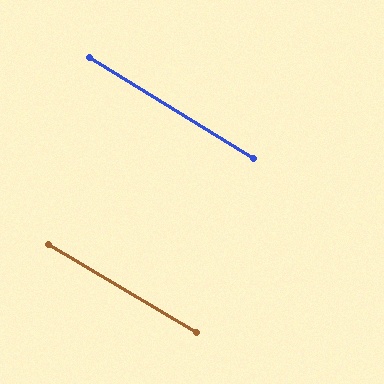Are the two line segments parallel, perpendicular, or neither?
Parallel — their directions differ by only 1.0°.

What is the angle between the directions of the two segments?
Approximately 1 degree.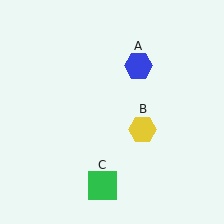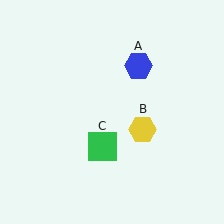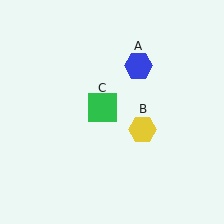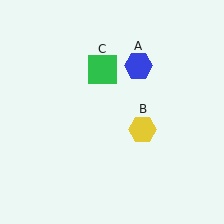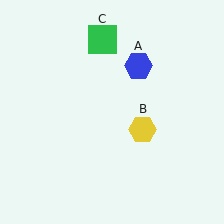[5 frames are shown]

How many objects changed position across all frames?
1 object changed position: green square (object C).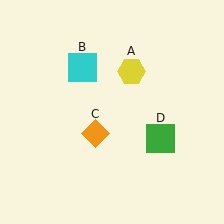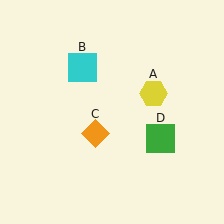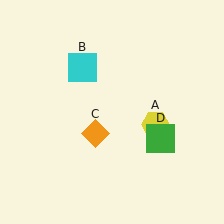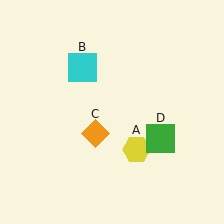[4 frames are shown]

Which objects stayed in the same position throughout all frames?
Cyan square (object B) and orange diamond (object C) and green square (object D) remained stationary.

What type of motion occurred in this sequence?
The yellow hexagon (object A) rotated clockwise around the center of the scene.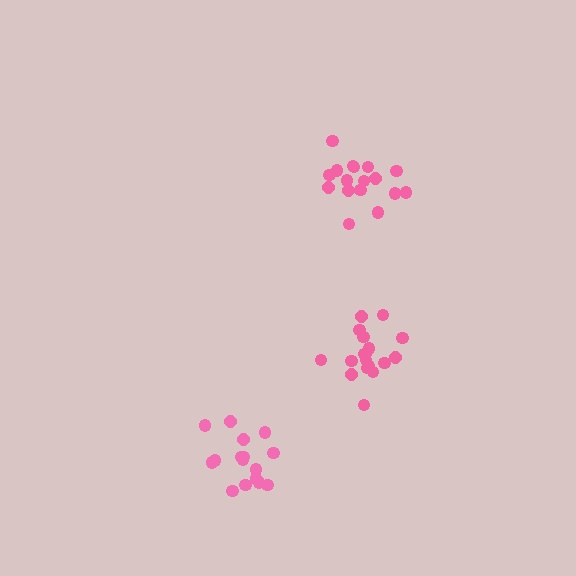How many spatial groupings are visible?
There are 3 spatial groupings.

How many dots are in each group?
Group 1: 18 dots, Group 2: 16 dots, Group 3: 17 dots (51 total).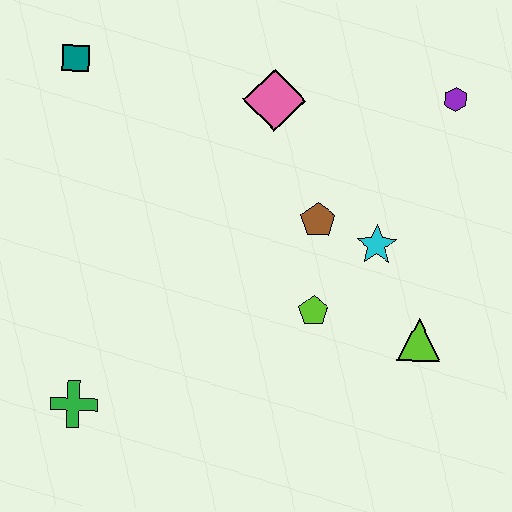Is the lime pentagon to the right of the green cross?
Yes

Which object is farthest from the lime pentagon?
The teal square is farthest from the lime pentagon.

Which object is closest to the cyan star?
The brown pentagon is closest to the cyan star.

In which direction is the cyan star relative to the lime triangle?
The cyan star is above the lime triangle.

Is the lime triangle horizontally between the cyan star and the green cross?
No